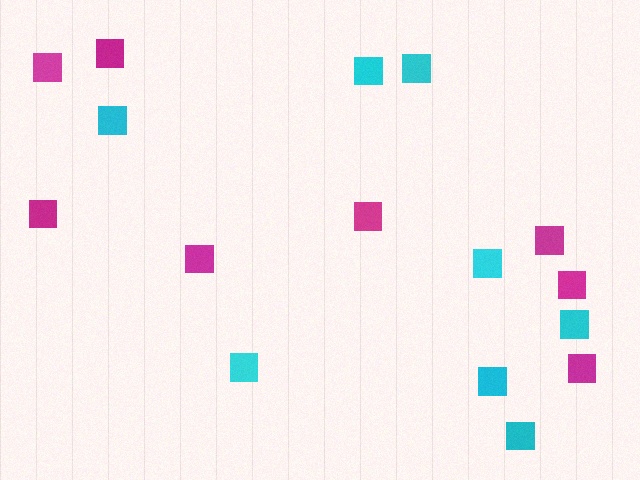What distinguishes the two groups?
There are 2 groups: one group of magenta squares (8) and one group of cyan squares (8).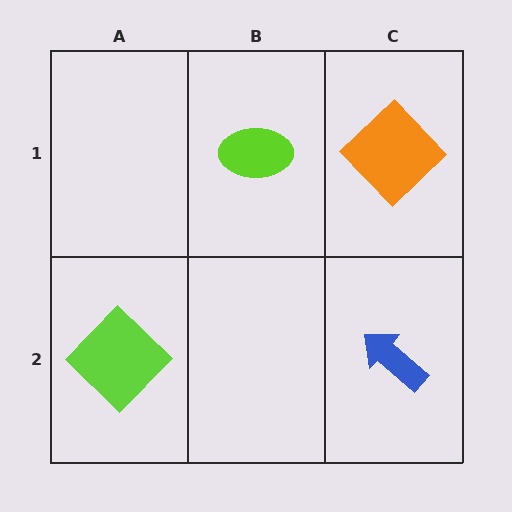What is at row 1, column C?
An orange diamond.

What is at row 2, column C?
A blue arrow.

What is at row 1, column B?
A lime ellipse.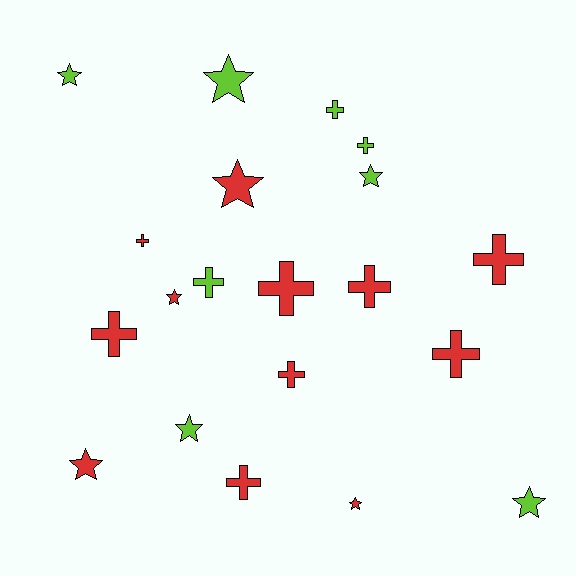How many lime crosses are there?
There are 3 lime crosses.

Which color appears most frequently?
Red, with 12 objects.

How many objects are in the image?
There are 20 objects.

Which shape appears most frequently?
Cross, with 11 objects.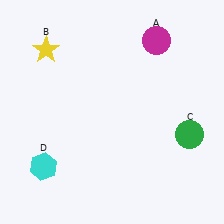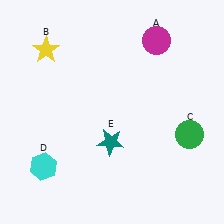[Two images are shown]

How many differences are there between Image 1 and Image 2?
There is 1 difference between the two images.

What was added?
A teal star (E) was added in Image 2.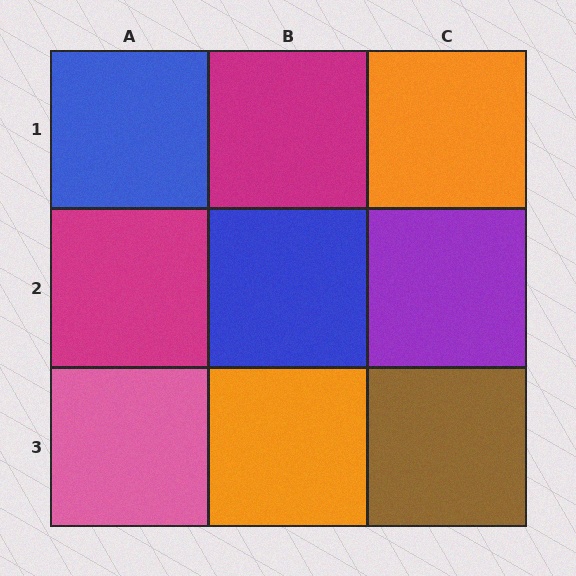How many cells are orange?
2 cells are orange.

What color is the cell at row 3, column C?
Brown.